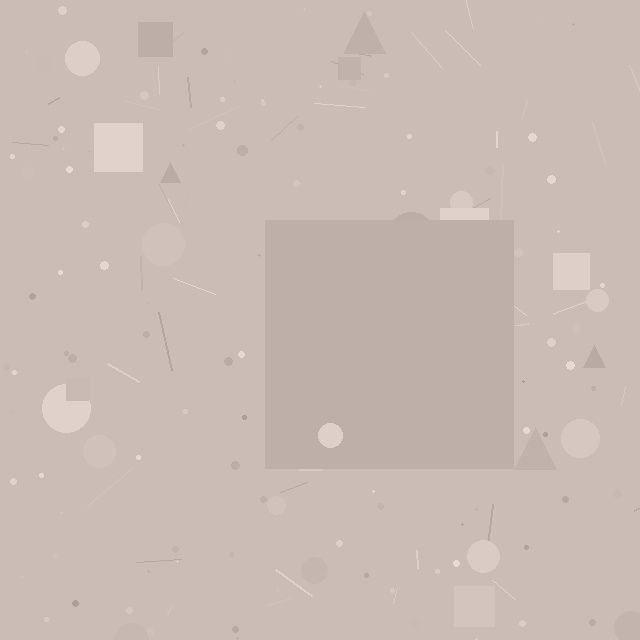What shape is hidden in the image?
A square is hidden in the image.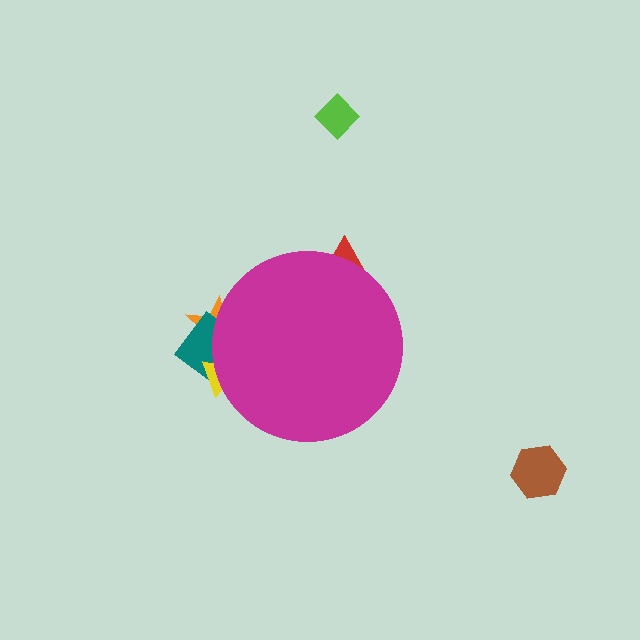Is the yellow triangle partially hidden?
Yes, the yellow triangle is partially hidden behind the magenta circle.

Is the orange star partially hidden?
Yes, the orange star is partially hidden behind the magenta circle.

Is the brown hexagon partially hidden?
No, the brown hexagon is fully visible.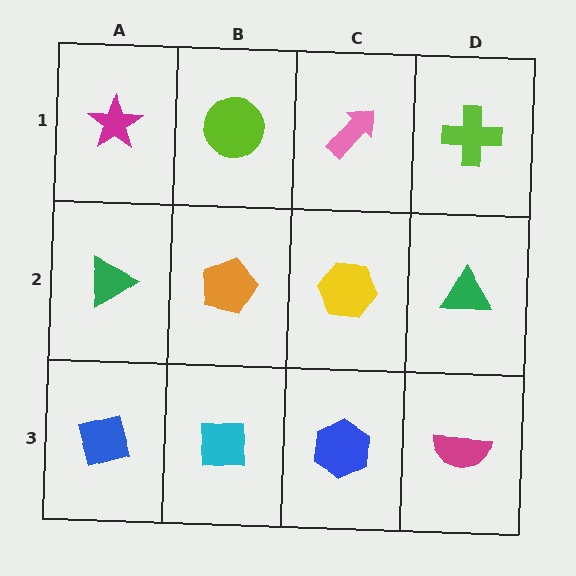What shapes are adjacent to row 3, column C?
A yellow hexagon (row 2, column C), a cyan square (row 3, column B), a magenta semicircle (row 3, column D).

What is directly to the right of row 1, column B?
A pink arrow.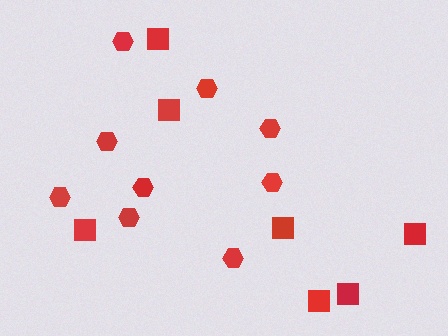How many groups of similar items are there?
There are 2 groups: one group of hexagons (9) and one group of squares (7).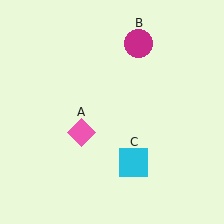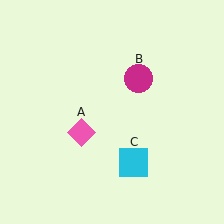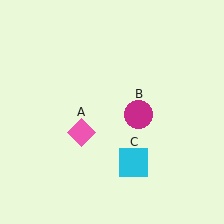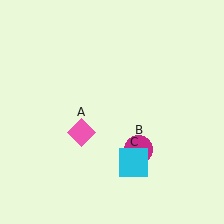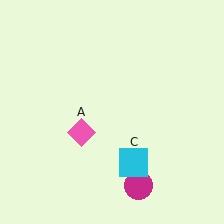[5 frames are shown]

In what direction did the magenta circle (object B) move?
The magenta circle (object B) moved down.